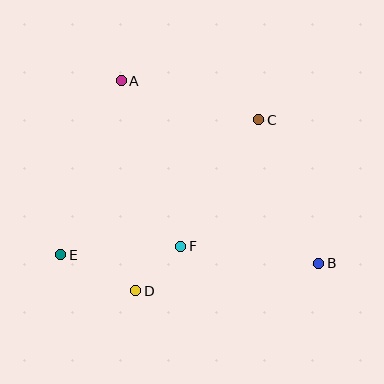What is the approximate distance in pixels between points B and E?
The distance between B and E is approximately 258 pixels.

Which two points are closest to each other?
Points D and F are closest to each other.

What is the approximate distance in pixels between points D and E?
The distance between D and E is approximately 83 pixels.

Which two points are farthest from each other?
Points A and B are farthest from each other.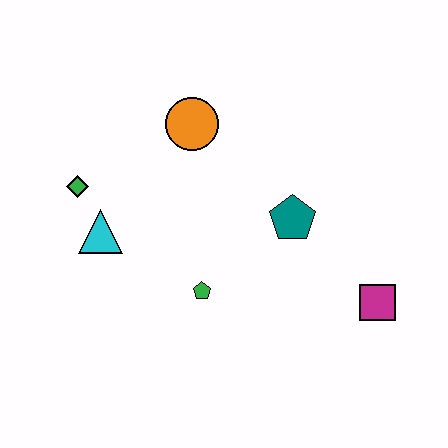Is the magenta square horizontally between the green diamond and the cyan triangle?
No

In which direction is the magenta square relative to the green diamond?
The magenta square is to the right of the green diamond.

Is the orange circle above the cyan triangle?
Yes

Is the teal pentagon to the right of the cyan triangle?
Yes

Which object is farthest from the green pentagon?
The magenta square is farthest from the green pentagon.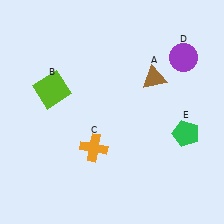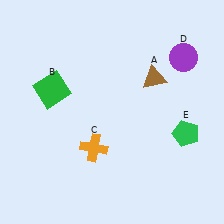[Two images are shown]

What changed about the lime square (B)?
In Image 1, B is lime. In Image 2, it changed to green.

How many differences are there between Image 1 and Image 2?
There is 1 difference between the two images.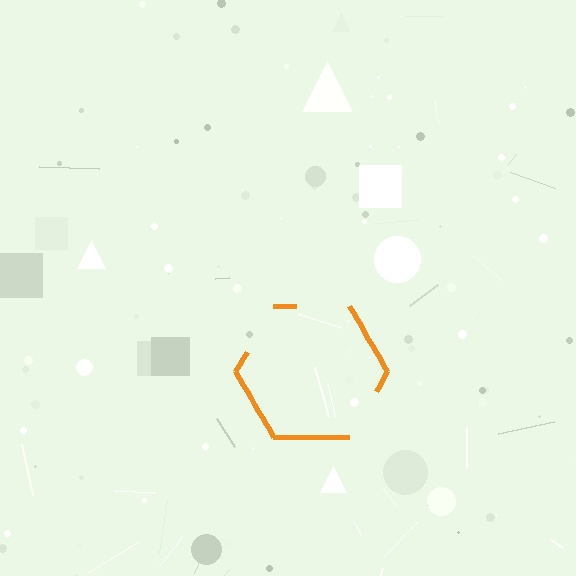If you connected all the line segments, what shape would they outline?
They would outline a hexagon.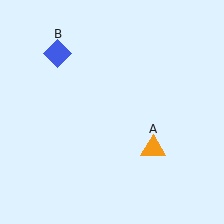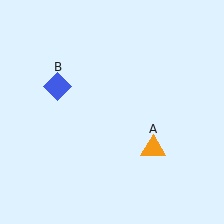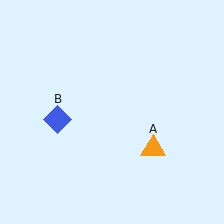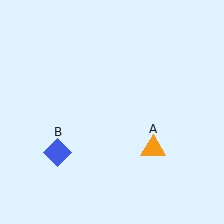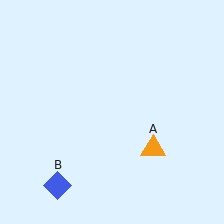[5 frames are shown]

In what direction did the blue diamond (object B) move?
The blue diamond (object B) moved down.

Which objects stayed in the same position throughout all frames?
Orange triangle (object A) remained stationary.